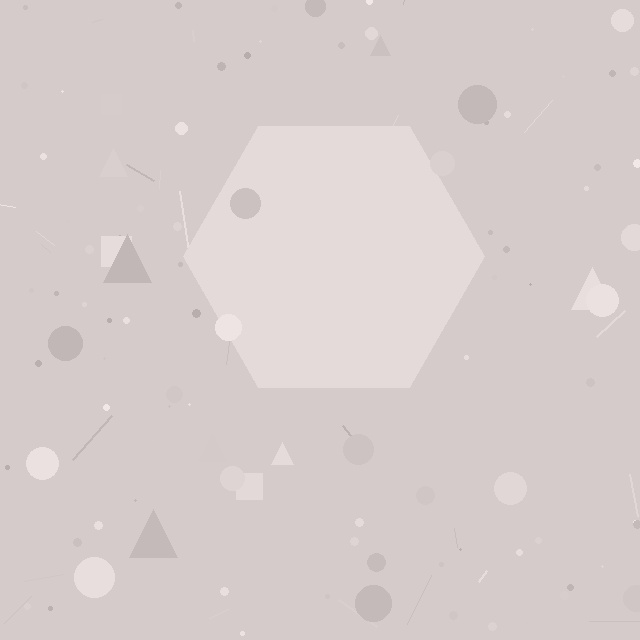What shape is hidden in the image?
A hexagon is hidden in the image.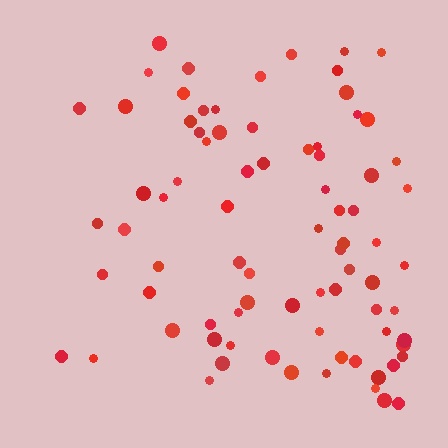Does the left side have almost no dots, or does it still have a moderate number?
Still a moderate number, just noticeably fewer than the right.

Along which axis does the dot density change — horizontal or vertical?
Horizontal.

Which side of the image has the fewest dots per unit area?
The left.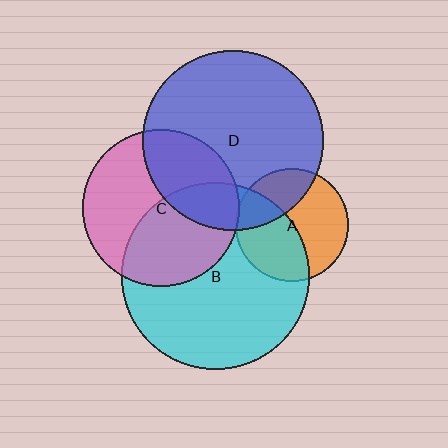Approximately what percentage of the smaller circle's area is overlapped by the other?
Approximately 5%.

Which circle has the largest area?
Circle B (cyan).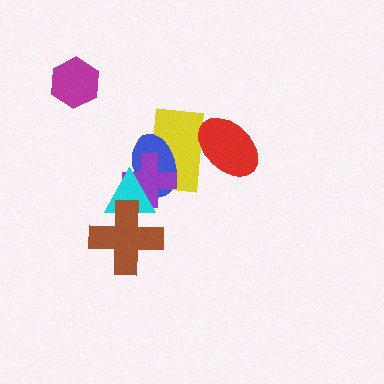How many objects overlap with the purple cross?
3 objects overlap with the purple cross.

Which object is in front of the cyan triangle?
The brown cross is in front of the cyan triangle.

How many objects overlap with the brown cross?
1 object overlaps with the brown cross.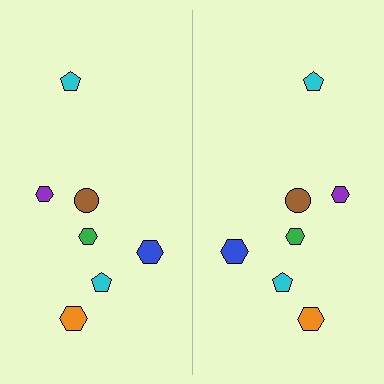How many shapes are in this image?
There are 14 shapes in this image.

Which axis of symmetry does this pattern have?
The pattern has a vertical axis of symmetry running through the center of the image.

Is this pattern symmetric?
Yes, this pattern has bilateral (reflection) symmetry.